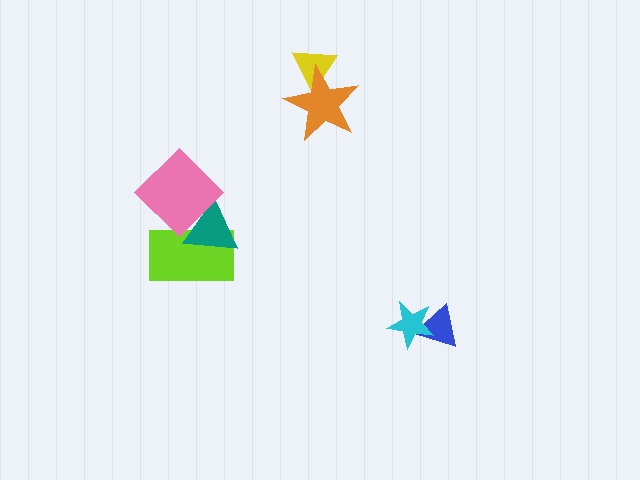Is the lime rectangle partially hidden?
Yes, it is partially covered by another shape.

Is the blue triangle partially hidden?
Yes, it is partially covered by another shape.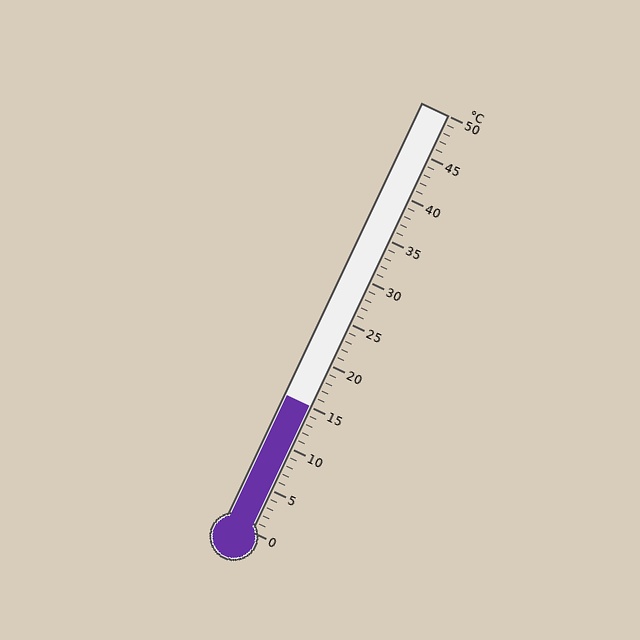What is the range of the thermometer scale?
The thermometer scale ranges from 0°C to 50°C.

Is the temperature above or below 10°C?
The temperature is above 10°C.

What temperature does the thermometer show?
The thermometer shows approximately 15°C.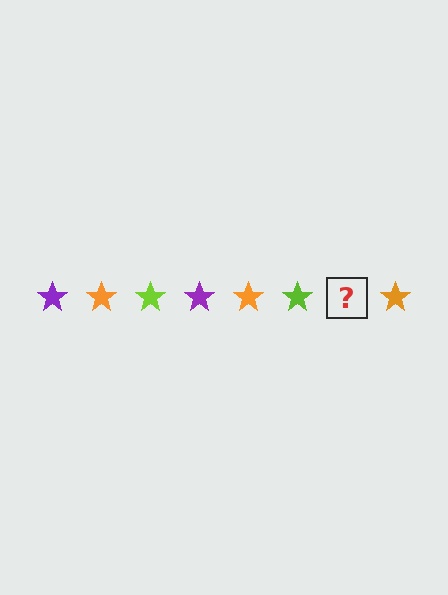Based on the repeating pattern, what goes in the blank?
The blank should be a purple star.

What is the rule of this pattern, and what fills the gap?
The rule is that the pattern cycles through purple, orange, lime stars. The gap should be filled with a purple star.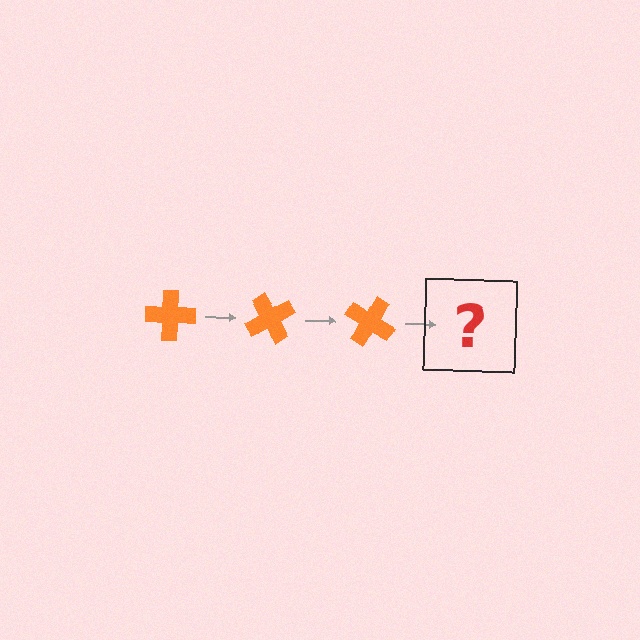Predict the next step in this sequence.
The next step is an orange cross rotated 180 degrees.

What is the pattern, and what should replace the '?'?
The pattern is that the cross rotates 60 degrees each step. The '?' should be an orange cross rotated 180 degrees.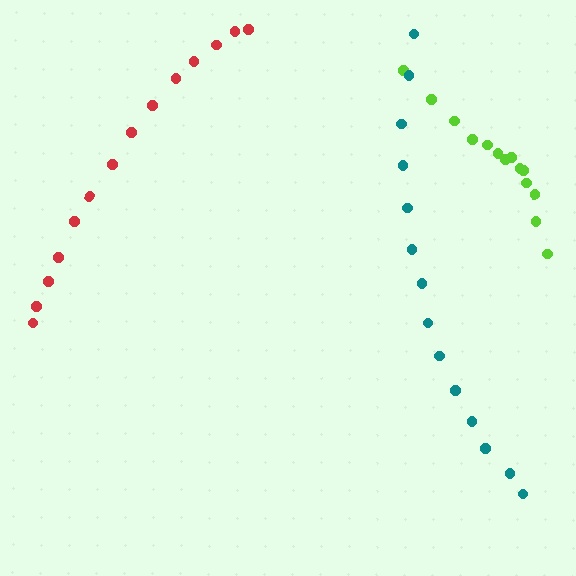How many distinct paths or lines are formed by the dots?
There are 3 distinct paths.